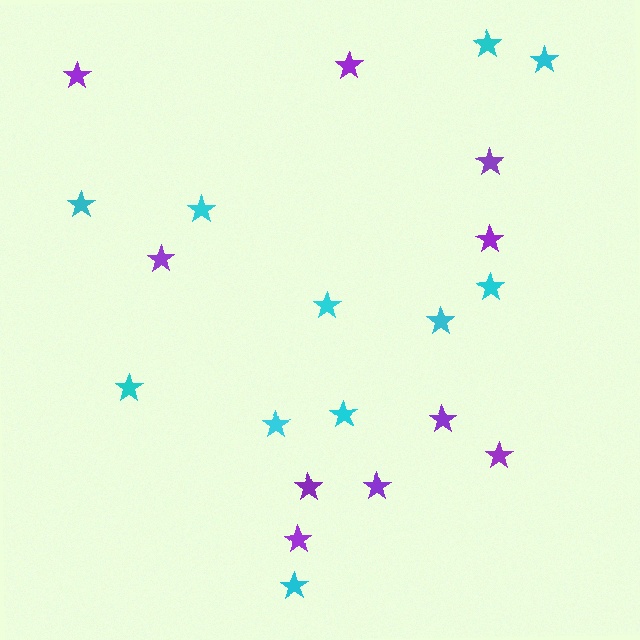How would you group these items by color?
There are 2 groups: one group of purple stars (10) and one group of cyan stars (11).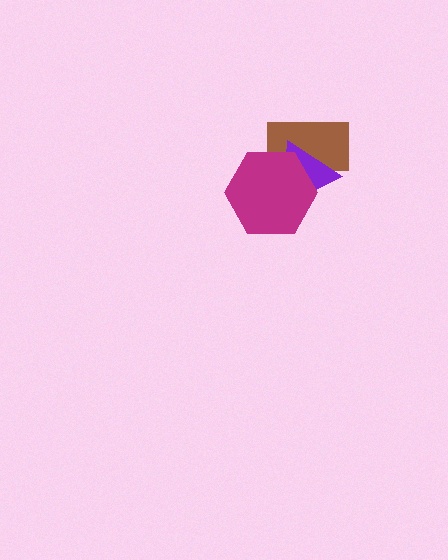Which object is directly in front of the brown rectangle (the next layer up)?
The purple triangle is directly in front of the brown rectangle.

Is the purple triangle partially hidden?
Yes, it is partially covered by another shape.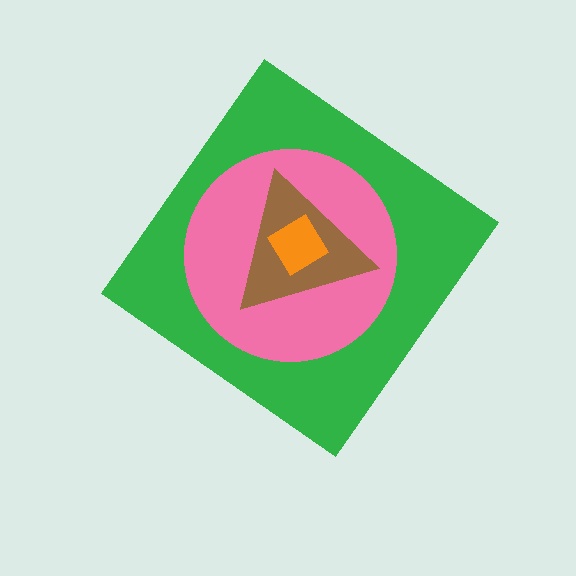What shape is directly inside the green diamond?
The pink circle.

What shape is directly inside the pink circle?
The brown triangle.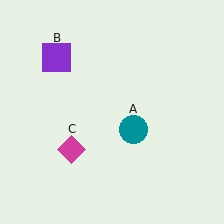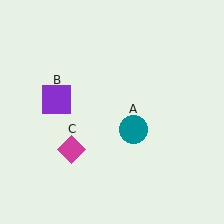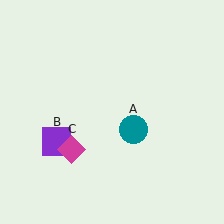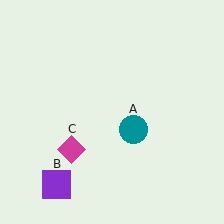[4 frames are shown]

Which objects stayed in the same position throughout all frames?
Teal circle (object A) and magenta diamond (object C) remained stationary.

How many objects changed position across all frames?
1 object changed position: purple square (object B).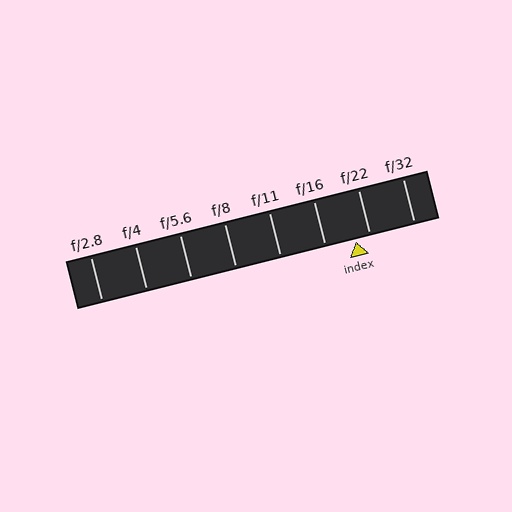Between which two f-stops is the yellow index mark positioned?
The index mark is between f/16 and f/22.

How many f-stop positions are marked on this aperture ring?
There are 8 f-stop positions marked.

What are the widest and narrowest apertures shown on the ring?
The widest aperture shown is f/2.8 and the narrowest is f/32.